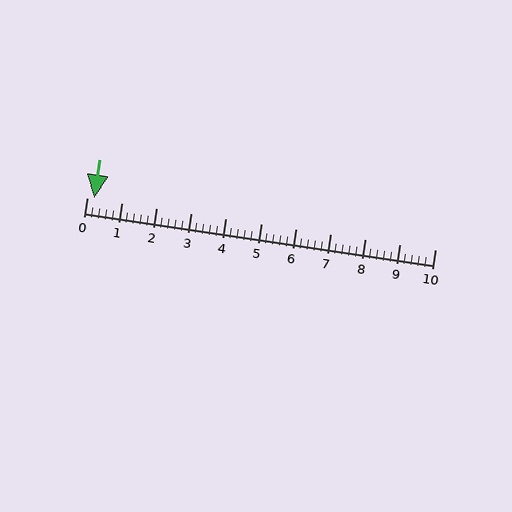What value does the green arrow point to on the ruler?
The green arrow points to approximately 0.2.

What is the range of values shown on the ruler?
The ruler shows values from 0 to 10.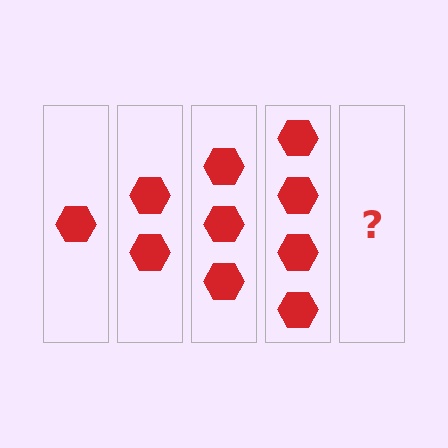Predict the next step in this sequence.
The next step is 5 hexagons.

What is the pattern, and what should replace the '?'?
The pattern is that each step adds one more hexagon. The '?' should be 5 hexagons.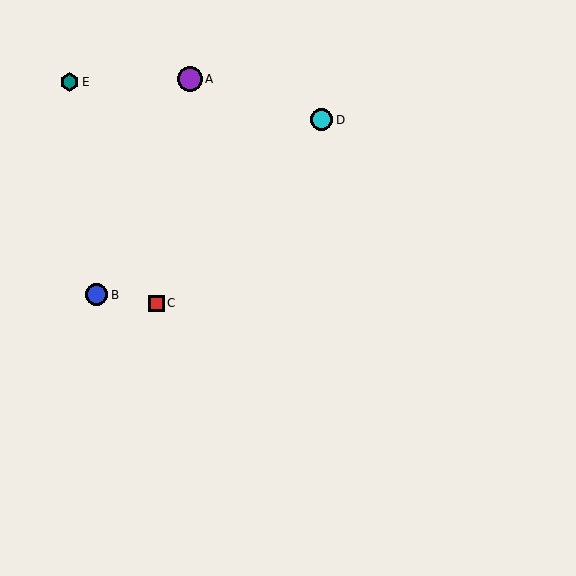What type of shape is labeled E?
Shape E is a teal hexagon.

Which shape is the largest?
The purple circle (labeled A) is the largest.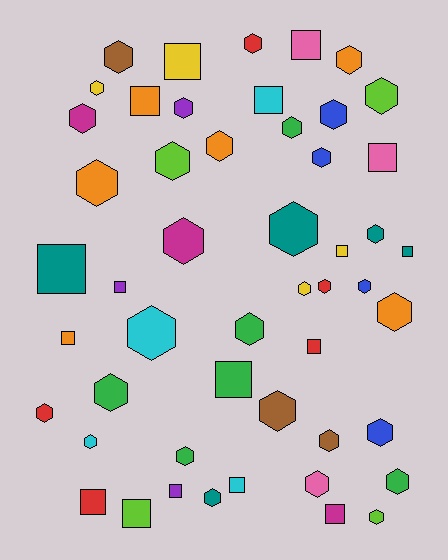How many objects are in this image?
There are 50 objects.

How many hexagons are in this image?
There are 33 hexagons.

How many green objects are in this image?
There are 6 green objects.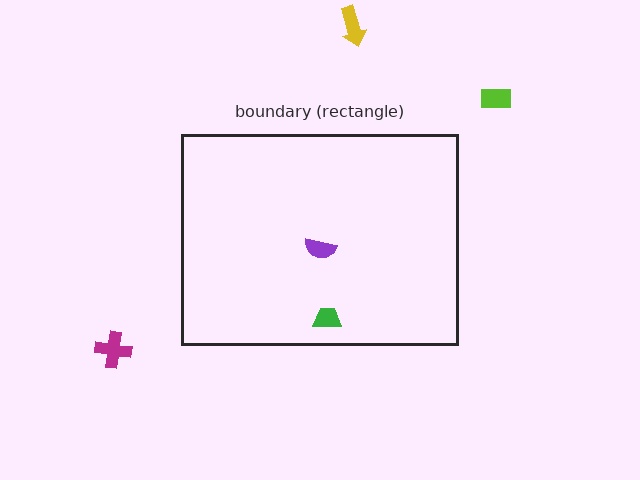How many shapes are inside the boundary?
2 inside, 3 outside.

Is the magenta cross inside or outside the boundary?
Outside.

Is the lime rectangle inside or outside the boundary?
Outside.